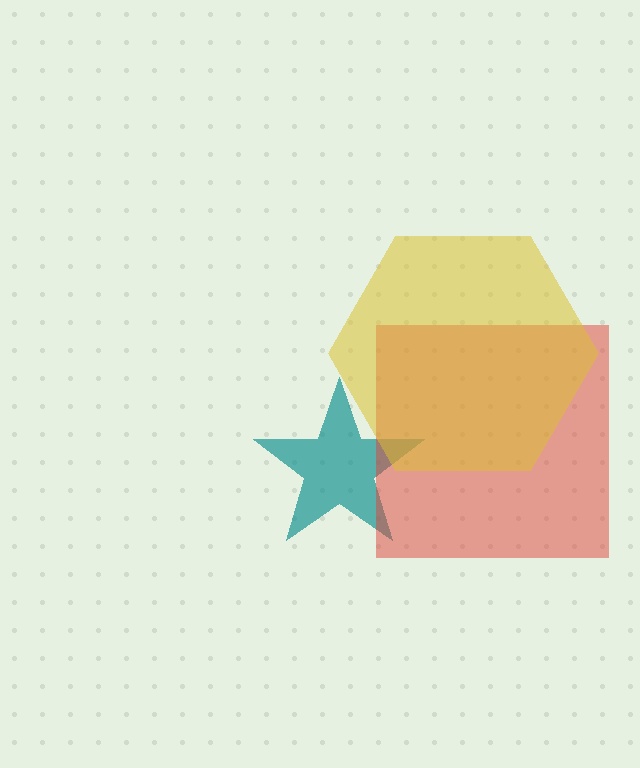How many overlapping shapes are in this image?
There are 3 overlapping shapes in the image.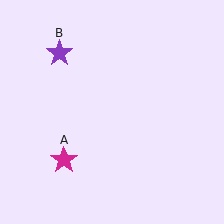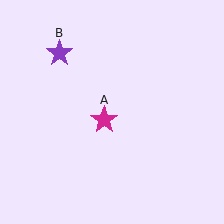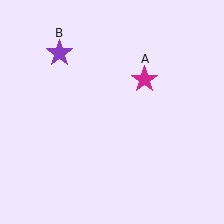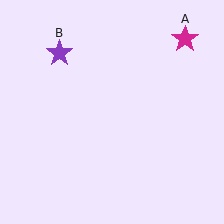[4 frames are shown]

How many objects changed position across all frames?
1 object changed position: magenta star (object A).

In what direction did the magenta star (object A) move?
The magenta star (object A) moved up and to the right.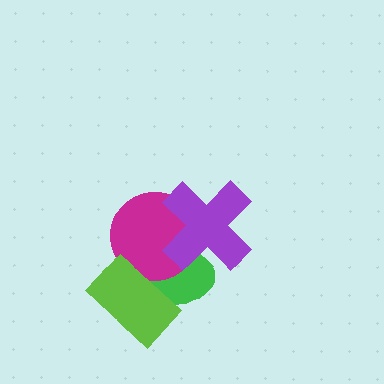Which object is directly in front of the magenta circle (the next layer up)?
The purple cross is directly in front of the magenta circle.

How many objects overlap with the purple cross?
2 objects overlap with the purple cross.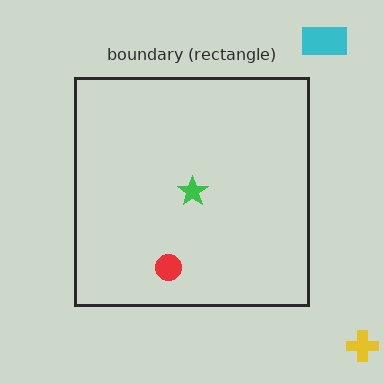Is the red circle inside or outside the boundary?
Inside.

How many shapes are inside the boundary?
2 inside, 2 outside.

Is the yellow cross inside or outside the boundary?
Outside.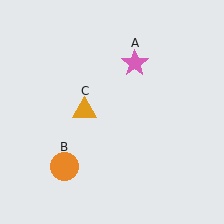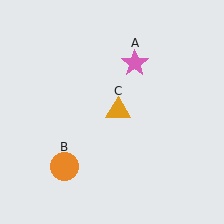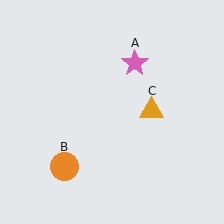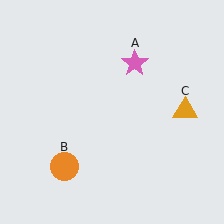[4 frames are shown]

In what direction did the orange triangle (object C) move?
The orange triangle (object C) moved right.